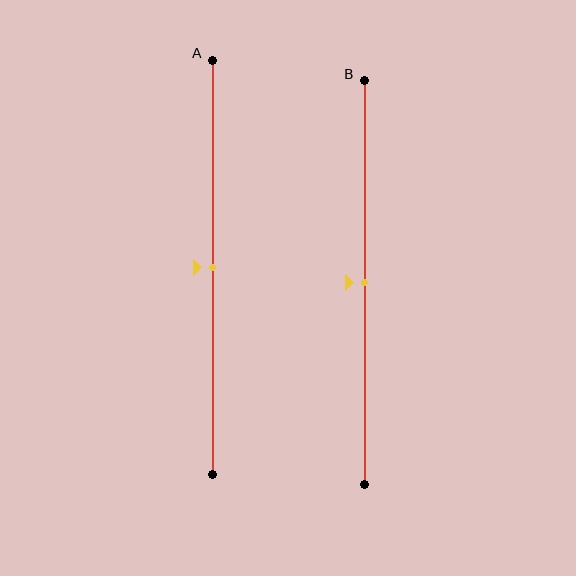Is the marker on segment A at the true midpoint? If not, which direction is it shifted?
Yes, the marker on segment A is at the true midpoint.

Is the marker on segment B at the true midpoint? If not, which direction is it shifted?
Yes, the marker on segment B is at the true midpoint.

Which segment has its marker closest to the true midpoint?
Segment A has its marker closest to the true midpoint.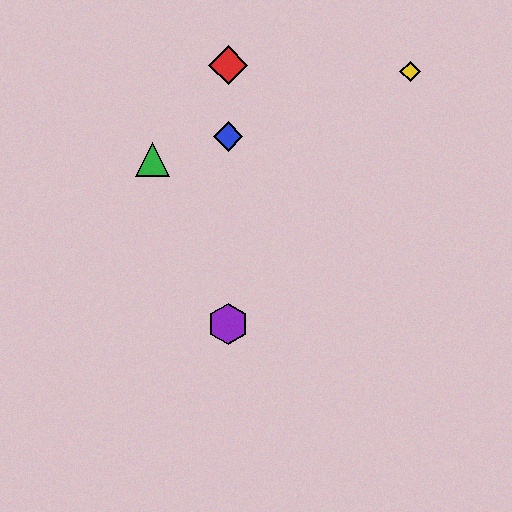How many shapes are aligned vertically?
3 shapes (the red diamond, the blue diamond, the purple hexagon) are aligned vertically.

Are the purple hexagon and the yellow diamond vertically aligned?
No, the purple hexagon is at x≈228 and the yellow diamond is at x≈410.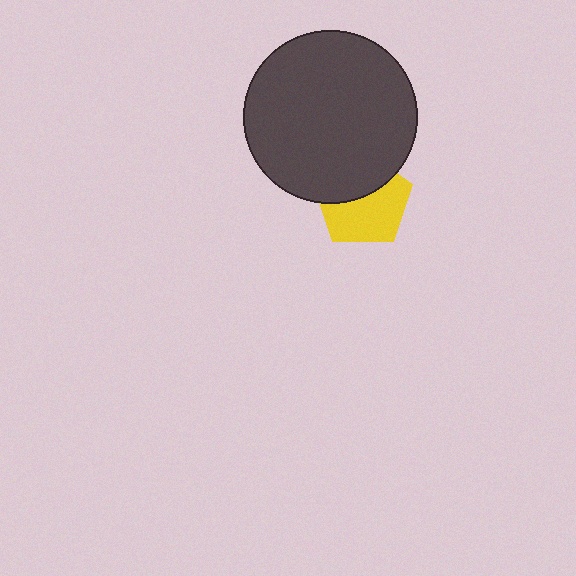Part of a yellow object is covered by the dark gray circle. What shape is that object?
It is a pentagon.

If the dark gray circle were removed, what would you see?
You would see the complete yellow pentagon.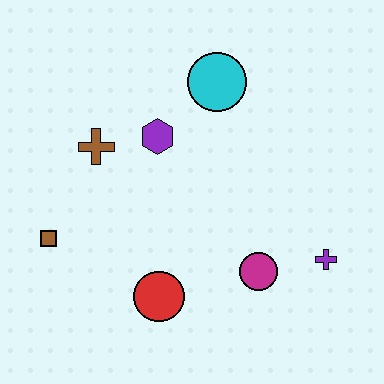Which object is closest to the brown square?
The brown cross is closest to the brown square.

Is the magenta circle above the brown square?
No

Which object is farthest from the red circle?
The cyan circle is farthest from the red circle.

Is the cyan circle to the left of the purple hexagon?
No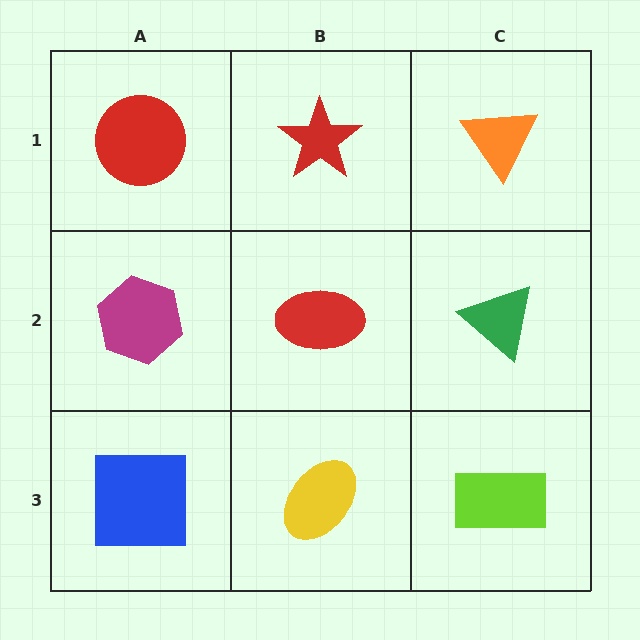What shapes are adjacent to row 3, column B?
A red ellipse (row 2, column B), a blue square (row 3, column A), a lime rectangle (row 3, column C).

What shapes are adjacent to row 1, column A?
A magenta hexagon (row 2, column A), a red star (row 1, column B).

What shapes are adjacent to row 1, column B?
A red ellipse (row 2, column B), a red circle (row 1, column A), an orange triangle (row 1, column C).